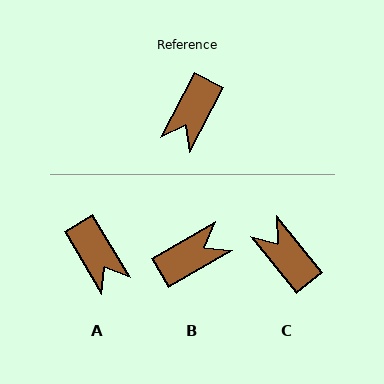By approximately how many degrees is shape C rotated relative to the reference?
Approximately 113 degrees clockwise.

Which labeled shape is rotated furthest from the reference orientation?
B, about 148 degrees away.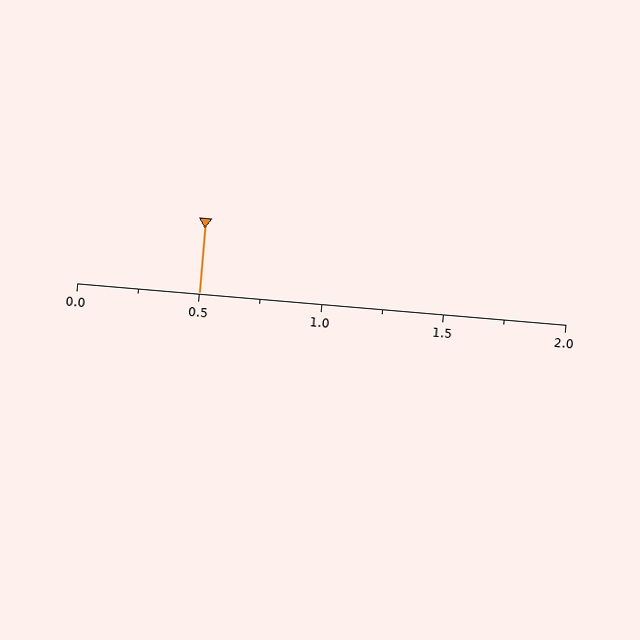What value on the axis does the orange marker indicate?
The marker indicates approximately 0.5.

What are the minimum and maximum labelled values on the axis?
The axis runs from 0.0 to 2.0.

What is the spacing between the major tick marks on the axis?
The major ticks are spaced 0.5 apart.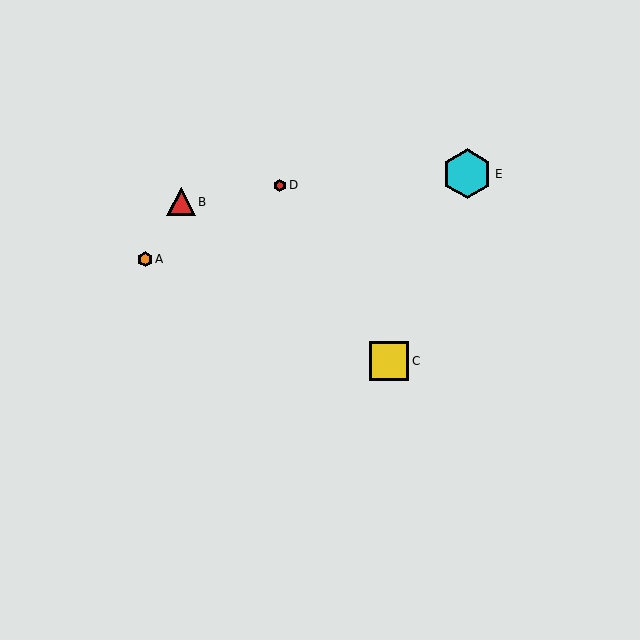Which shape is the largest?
The cyan hexagon (labeled E) is the largest.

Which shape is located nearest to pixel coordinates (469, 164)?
The cyan hexagon (labeled E) at (467, 174) is nearest to that location.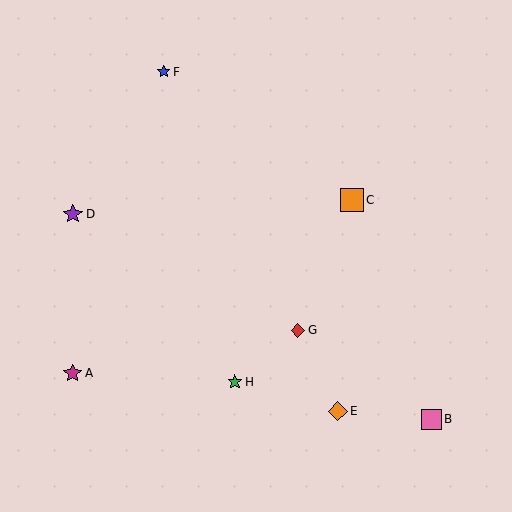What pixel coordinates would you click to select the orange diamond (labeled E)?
Click at (338, 411) to select the orange diamond E.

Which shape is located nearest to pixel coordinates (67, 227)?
The purple star (labeled D) at (73, 214) is nearest to that location.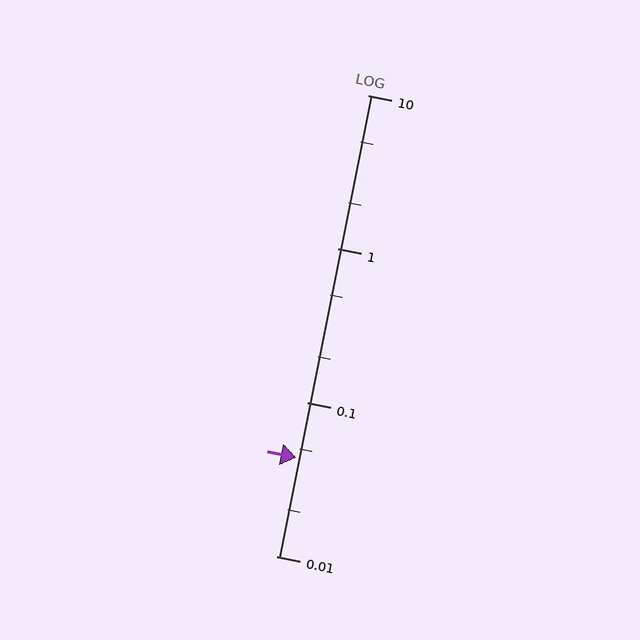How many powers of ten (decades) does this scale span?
The scale spans 3 decades, from 0.01 to 10.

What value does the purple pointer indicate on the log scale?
The pointer indicates approximately 0.044.